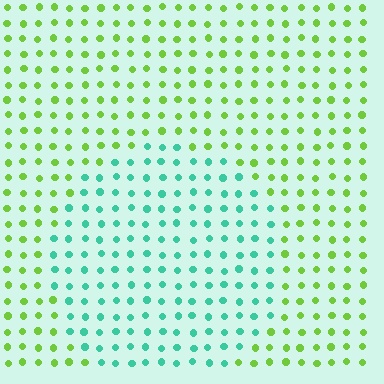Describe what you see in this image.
The image is filled with small lime elements in a uniform arrangement. A circle-shaped region is visible where the elements are tinted to a slightly different hue, forming a subtle color boundary.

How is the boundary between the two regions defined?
The boundary is defined purely by a slight shift in hue (about 64 degrees). Spacing, size, and orientation are identical on both sides.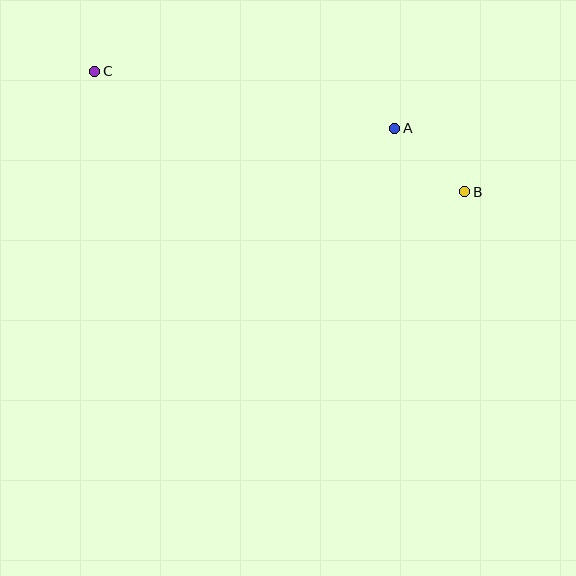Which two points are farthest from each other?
Points B and C are farthest from each other.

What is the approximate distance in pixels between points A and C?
The distance between A and C is approximately 305 pixels.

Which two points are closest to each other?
Points A and B are closest to each other.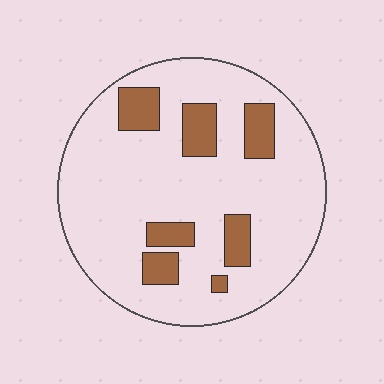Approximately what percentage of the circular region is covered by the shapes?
Approximately 15%.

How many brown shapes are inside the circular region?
7.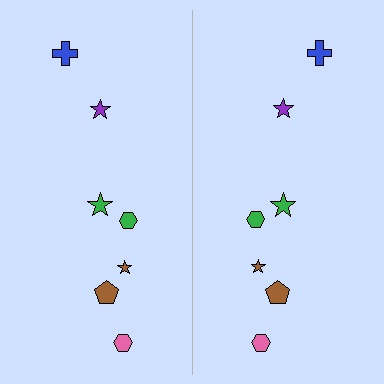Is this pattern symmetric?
Yes, this pattern has bilateral (reflection) symmetry.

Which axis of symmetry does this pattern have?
The pattern has a vertical axis of symmetry running through the center of the image.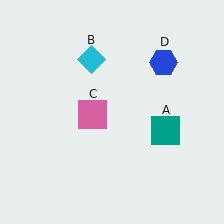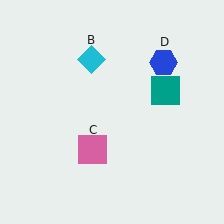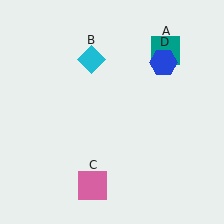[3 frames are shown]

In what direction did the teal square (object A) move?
The teal square (object A) moved up.